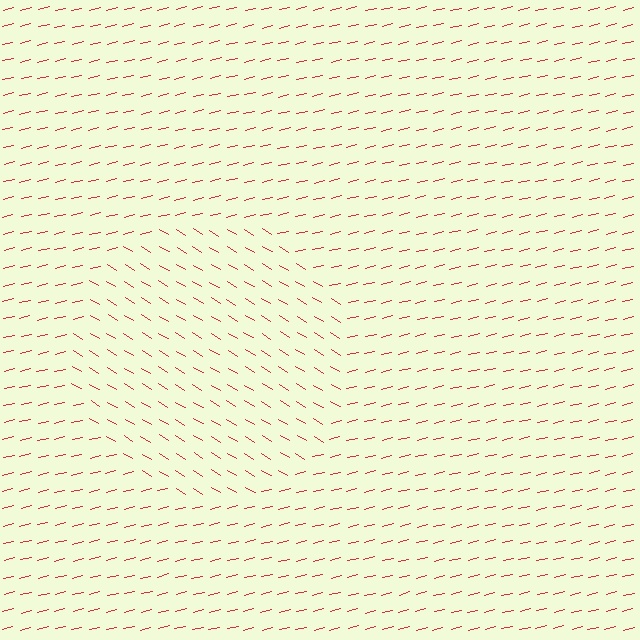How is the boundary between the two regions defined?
The boundary is defined purely by a change in line orientation (approximately 45 degrees difference). All lines are the same color and thickness.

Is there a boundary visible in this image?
Yes, there is a texture boundary formed by a change in line orientation.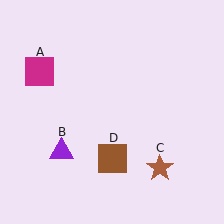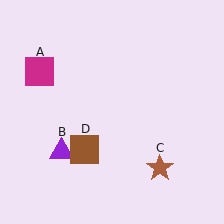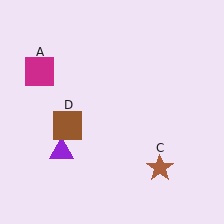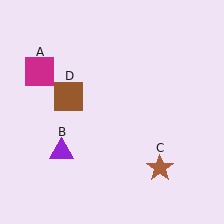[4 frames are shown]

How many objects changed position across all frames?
1 object changed position: brown square (object D).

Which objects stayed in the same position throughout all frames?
Magenta square (object A) and purple triangle (object B) and brown star (object C) remained stationary.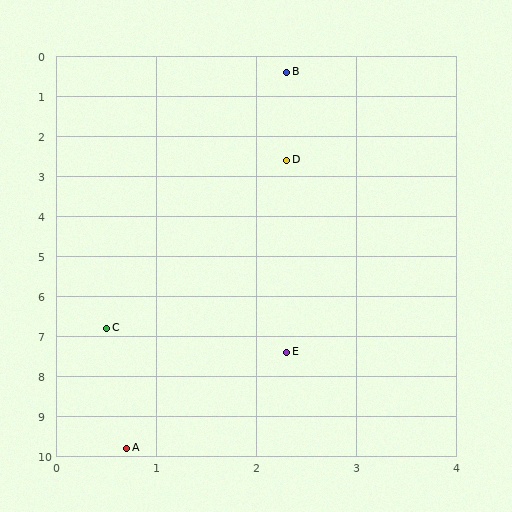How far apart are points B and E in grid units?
Points B and E are about 7.0 grid units apart.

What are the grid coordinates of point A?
Point A is at approximately (0.7, 9.8).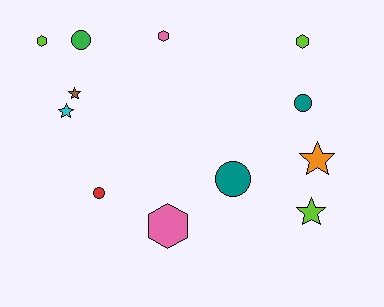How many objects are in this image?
There are 12 objects.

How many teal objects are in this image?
There are 2 teal objects.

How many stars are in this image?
There are 4 stars.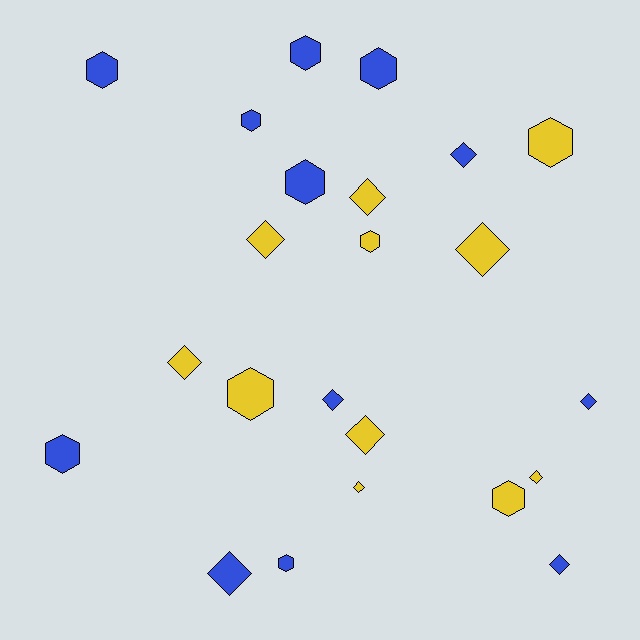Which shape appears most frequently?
Diamond, with 12 objects.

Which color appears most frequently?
Blue, with 12 objects.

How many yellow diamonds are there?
There are 7 yellow diamonds.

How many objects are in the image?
There are 23 objects.